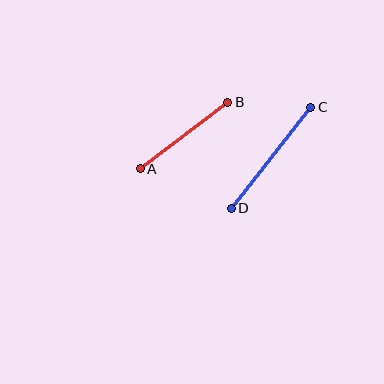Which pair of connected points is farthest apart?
Points C and D are farthest apart.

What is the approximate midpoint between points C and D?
The midpoint is at approximately (271, 158) pixels.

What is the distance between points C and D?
The distance is approximately 129 pixels.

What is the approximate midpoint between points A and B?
The midpoint is at approximately (184, 135) pixels.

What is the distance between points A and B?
The distance is approximately 110 pixels.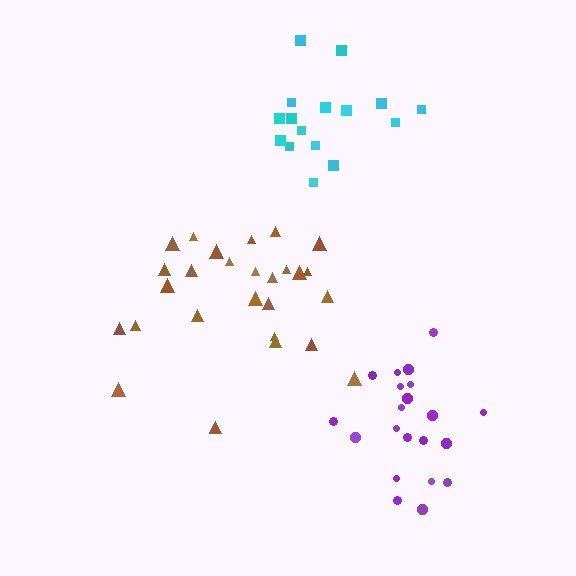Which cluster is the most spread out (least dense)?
Brown.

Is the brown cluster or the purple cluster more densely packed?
Purple.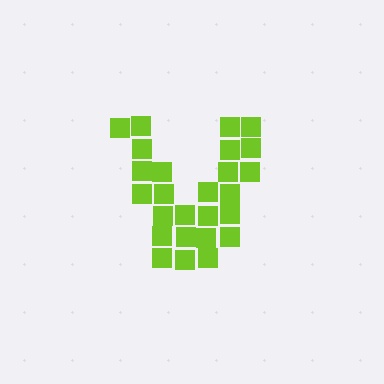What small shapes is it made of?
It is made of small squares.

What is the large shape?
The large shape is the letter V.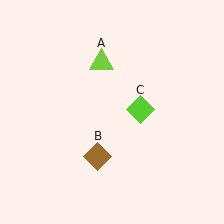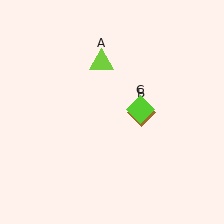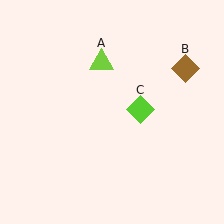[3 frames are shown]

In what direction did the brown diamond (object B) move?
The brown diamond (object B) moved up and to the right.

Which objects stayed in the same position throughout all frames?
Lime triangle (object A) and lime diamond (object C) remained stationary.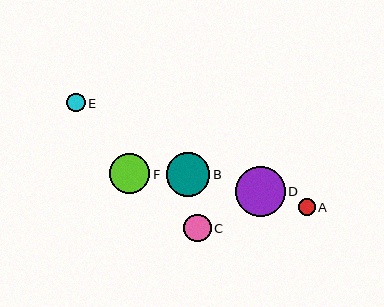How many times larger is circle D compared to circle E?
Circle D is approximately 2.8 times the size of circle E.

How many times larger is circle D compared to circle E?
Circle D is approximately 2.8 times the size of circle E.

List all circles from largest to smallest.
From largest to smallest: D, B, F, C, E, A.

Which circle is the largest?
Circle D is the largest with a size of approximately 50 pixels.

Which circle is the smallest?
Circle A is the smallest with a size of approximately 17 pixels.